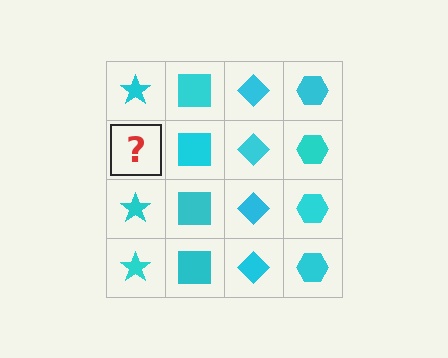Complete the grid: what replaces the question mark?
The question mark should be replaced with a cyan star.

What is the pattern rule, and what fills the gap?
The rule is that each column has a consistent shape. The gap should be filled with a cyan star.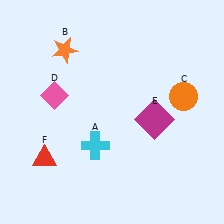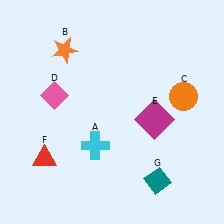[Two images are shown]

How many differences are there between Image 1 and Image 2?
There is 1 difference between the two images.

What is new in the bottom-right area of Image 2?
A teal diamond (G) was added in the bottom-right area of Image 2.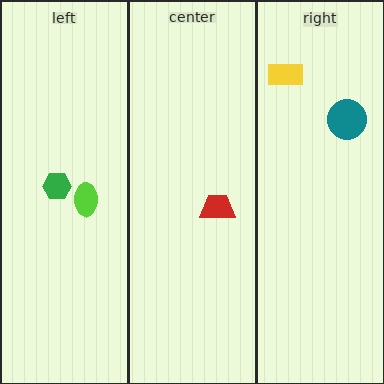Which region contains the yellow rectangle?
The right region.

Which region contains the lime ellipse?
The left region.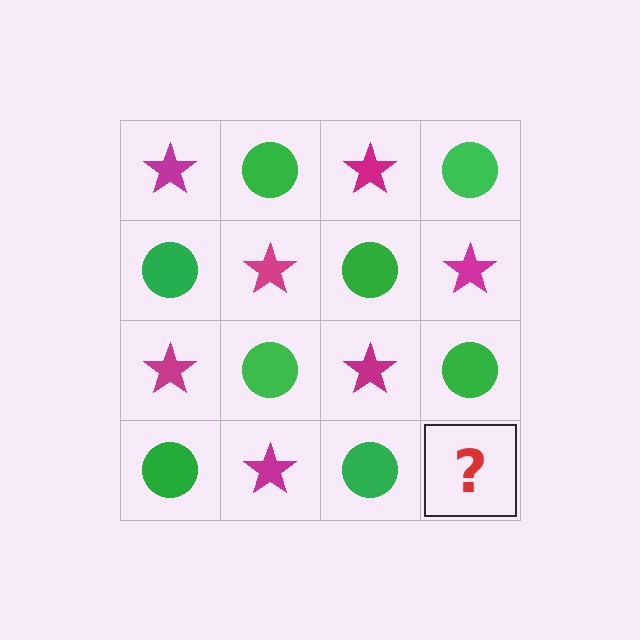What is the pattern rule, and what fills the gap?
The rule is that it alternates magenta star and green circle in a checkerboard pattern. The gap should be filled with a magenta star.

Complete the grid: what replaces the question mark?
The question mark should be replaced with a magenta star.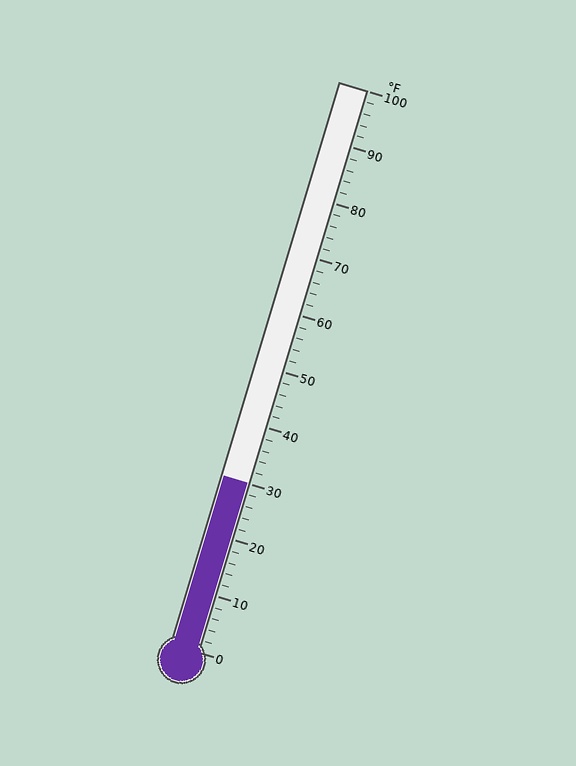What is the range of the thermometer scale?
The thermometer scale ranges from 0°F to 100°F.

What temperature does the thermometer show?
The thermometer shows approximately 30°F.